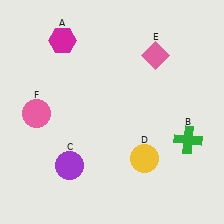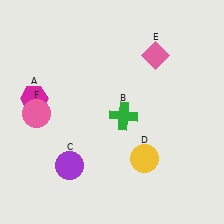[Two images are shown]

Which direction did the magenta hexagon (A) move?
The magenta hexagon (A) moved down.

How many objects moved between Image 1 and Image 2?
2 objects moved between the two images.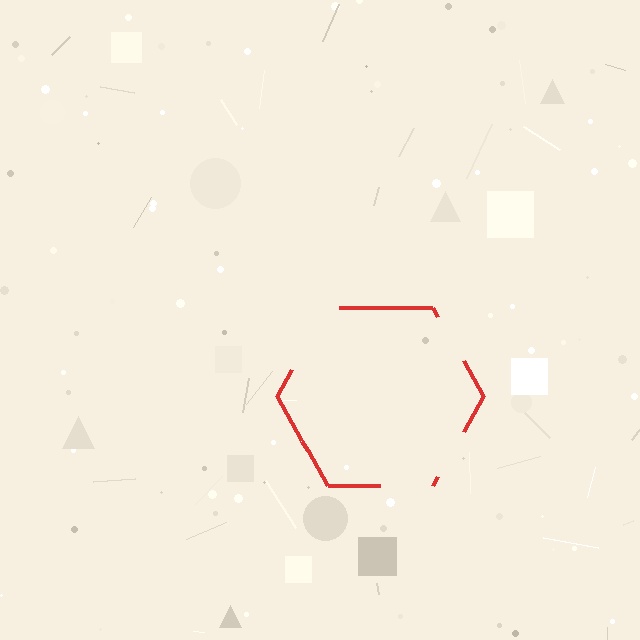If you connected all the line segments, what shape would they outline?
They would outline a hexagon.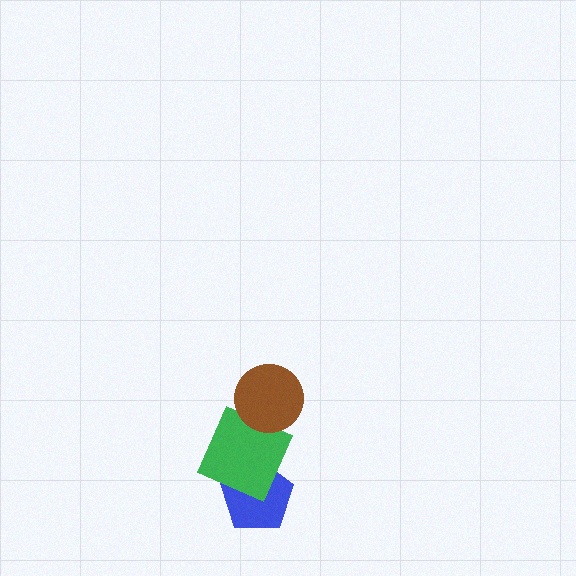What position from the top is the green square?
The green square is 2nd from the top.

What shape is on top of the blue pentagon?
The green square is on top of the blue pentagon.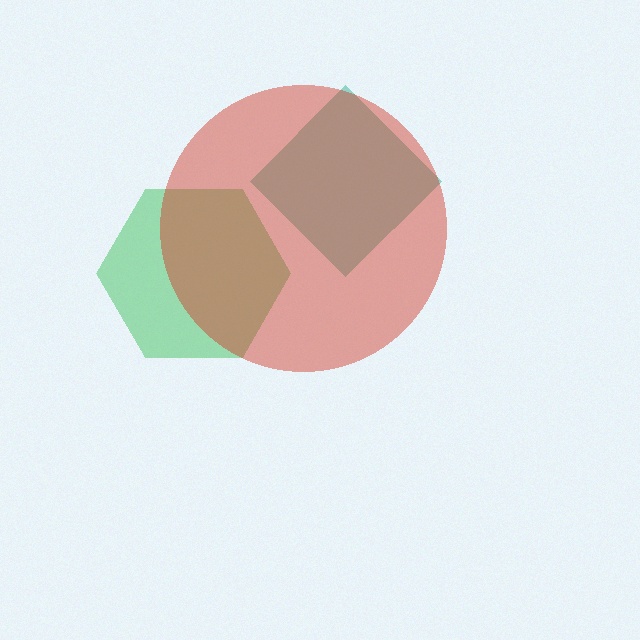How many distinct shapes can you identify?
There are 3 distinct shapes: a teal diamond, a green hexagon, a red circle.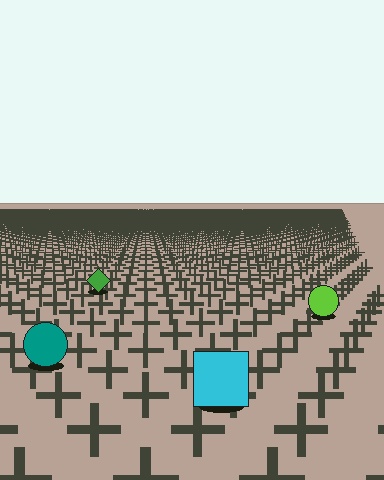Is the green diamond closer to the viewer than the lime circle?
No. The lime circle is closer — you can tell from the texture gradient: the ground texture is coarser near it.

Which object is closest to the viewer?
The cyan square is closest. The texture marks near it are larger and more spread out.